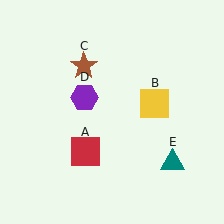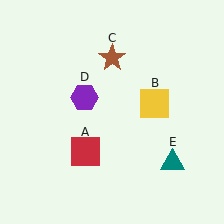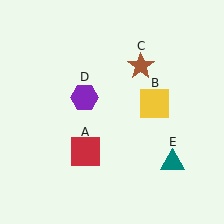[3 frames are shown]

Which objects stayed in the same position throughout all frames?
Red square (object A) and yellow square (object B) and purple hexagon (object D) and teal triangle (object E) remained stationary.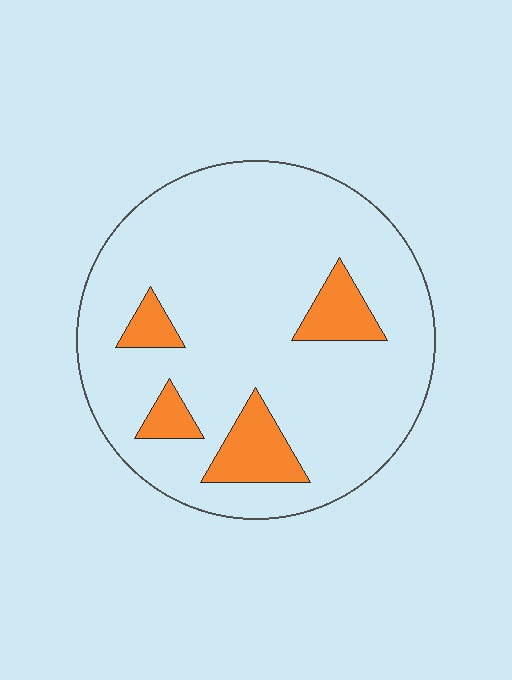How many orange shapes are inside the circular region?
4.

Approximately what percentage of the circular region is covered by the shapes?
Approximately 15%.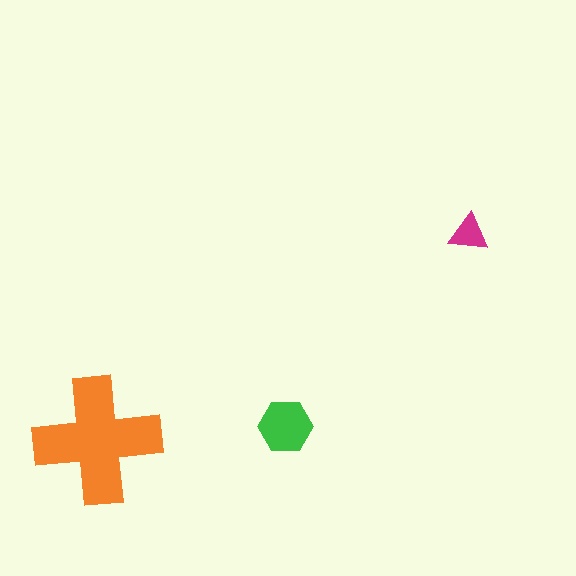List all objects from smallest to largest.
The magenta triangle, the green hexagon, the orange cross.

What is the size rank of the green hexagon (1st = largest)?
2nd.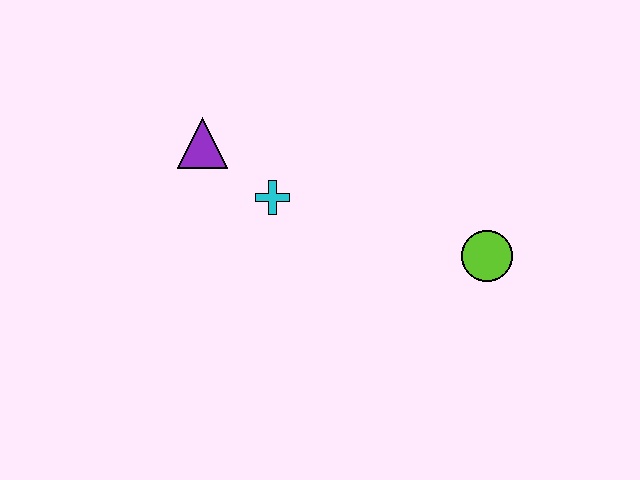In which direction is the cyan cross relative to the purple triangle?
The cyan cross is to the right of the purple triangle.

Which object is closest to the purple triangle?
The cyan cross is closest to the purple triangle.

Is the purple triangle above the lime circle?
Yes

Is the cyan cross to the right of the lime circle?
No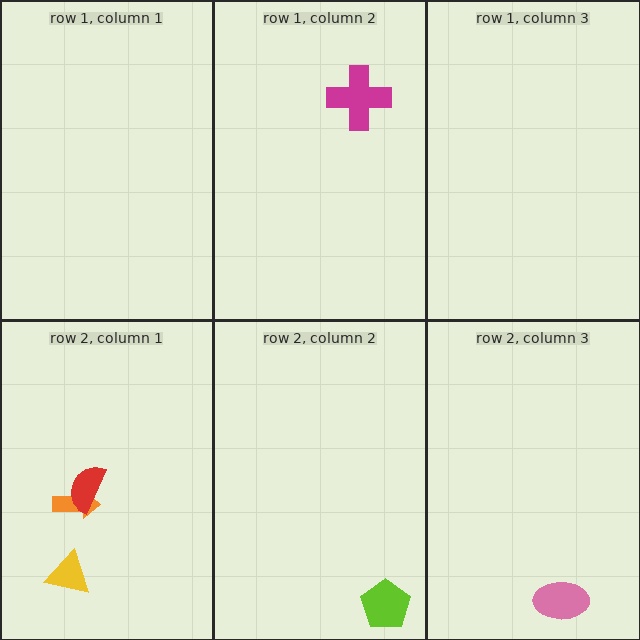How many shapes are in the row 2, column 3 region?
1.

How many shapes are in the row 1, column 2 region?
1.